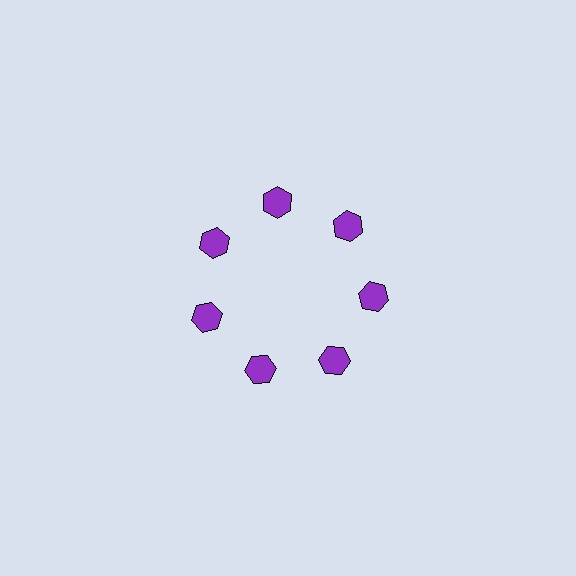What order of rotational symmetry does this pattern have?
This pattern has 7-fold rotational symmetry.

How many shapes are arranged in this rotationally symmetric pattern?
There are 7 shapes, arranged in 7 groups of 1.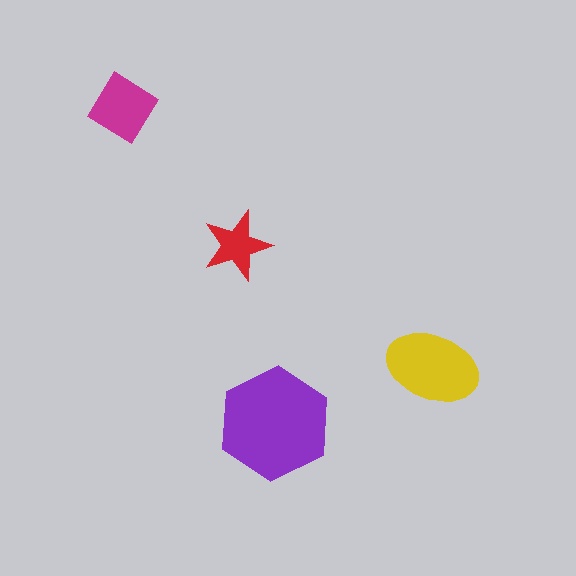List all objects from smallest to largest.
The red star, the magenta diamond, the yellow ellipse, the purple hexagon.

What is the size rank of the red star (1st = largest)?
4th.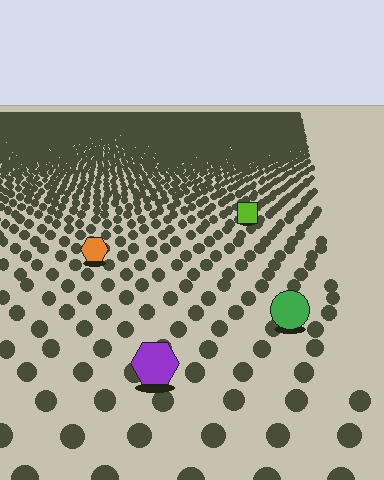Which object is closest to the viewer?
The purple hexagon is closest. The texture marks near it are larger and more spread out.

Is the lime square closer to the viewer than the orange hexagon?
No. The orange hexagon is closer — you can tell from the texture gradient: the ground texture is coarser near it.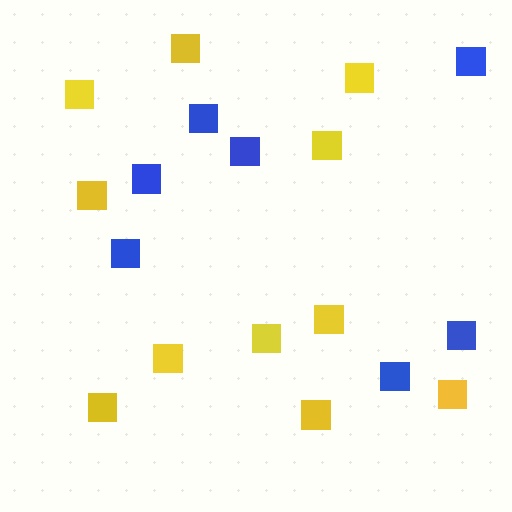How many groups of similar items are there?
There are 2 groups: one group of yellow squares (11) and one group of blue squares (7).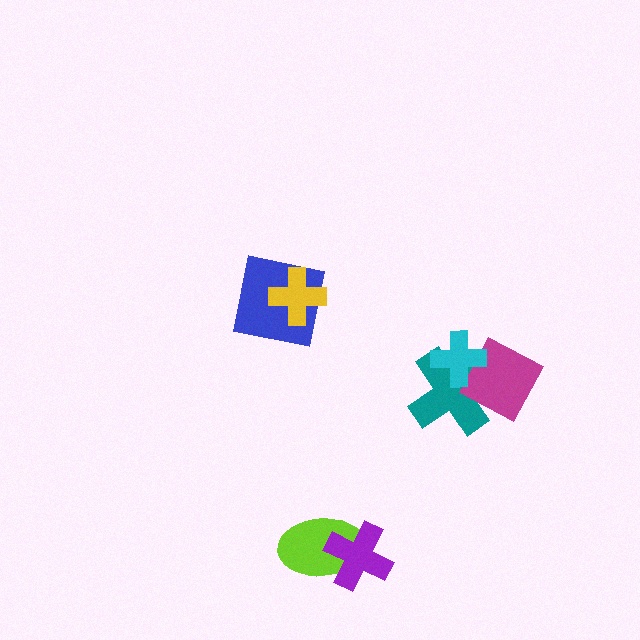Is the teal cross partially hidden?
Yes, it is partially covered by another shape.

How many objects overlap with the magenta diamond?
2 objects overlap with the magenta diamond.